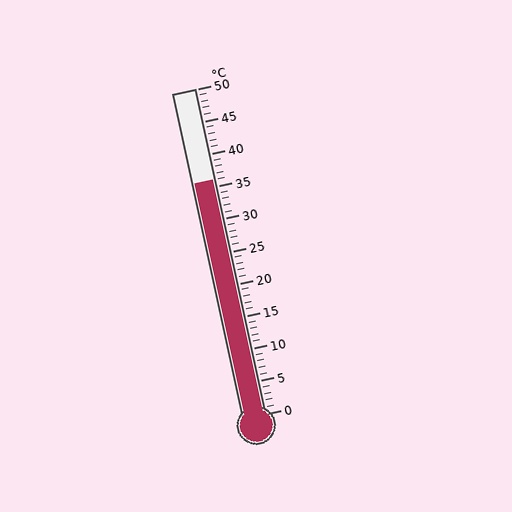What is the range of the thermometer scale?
The thermometer scale ranges from 0°C to 50°C.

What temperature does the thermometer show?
The thermometer shows approximately 36°C.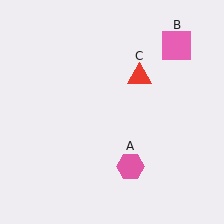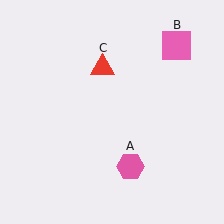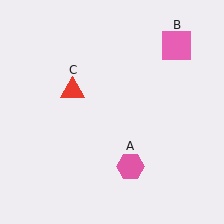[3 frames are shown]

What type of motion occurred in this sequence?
The red triangle (object C) rotated counterclockwise around the center of the scene.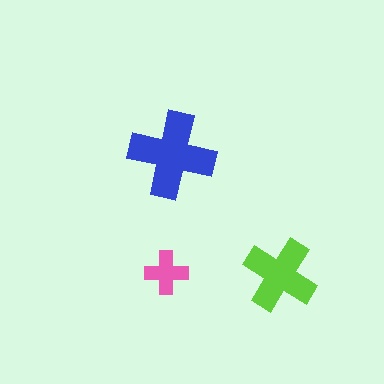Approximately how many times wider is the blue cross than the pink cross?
About 2 times wider.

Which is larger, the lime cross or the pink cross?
The lime one.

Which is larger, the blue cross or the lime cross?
The blue one.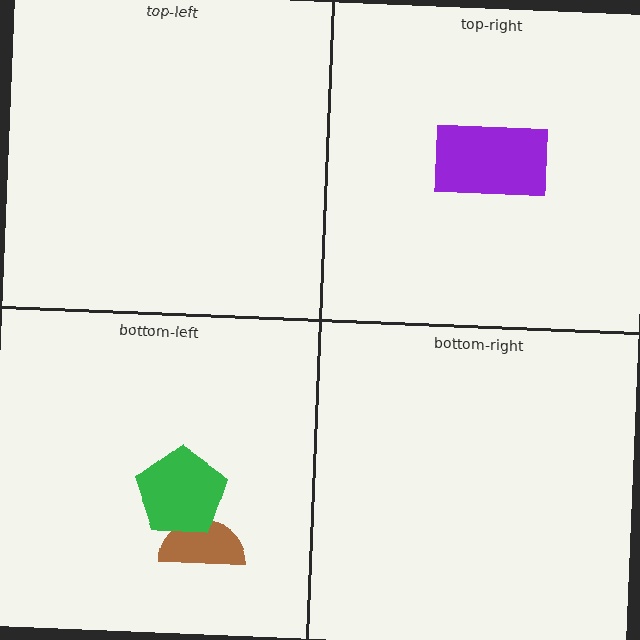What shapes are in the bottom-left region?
The brown semicircle, the green pentagon.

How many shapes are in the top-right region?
1.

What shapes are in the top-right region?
The purple rectangle.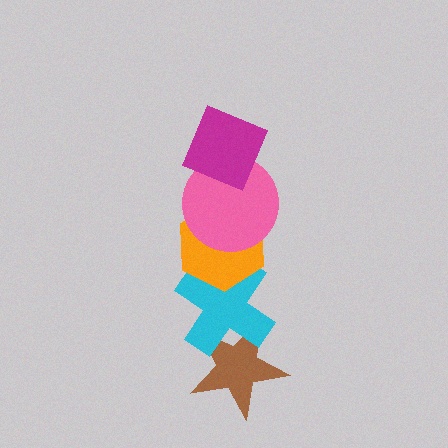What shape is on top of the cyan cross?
The orange hexagon is on top of the cyan cross.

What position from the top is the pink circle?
The pink circle is 2nd from the top.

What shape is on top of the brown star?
The cyan cross is on top of the brown star.